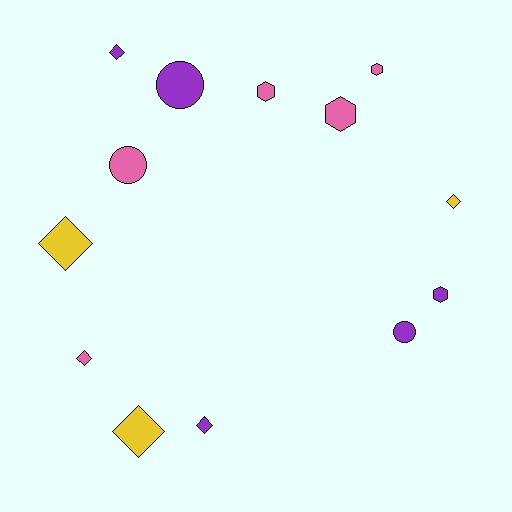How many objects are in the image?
There are 13 objects.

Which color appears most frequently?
Pink, with 5 objects.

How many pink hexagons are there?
There are 3 pink hexagons.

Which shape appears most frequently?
Diamond, with 6 objects.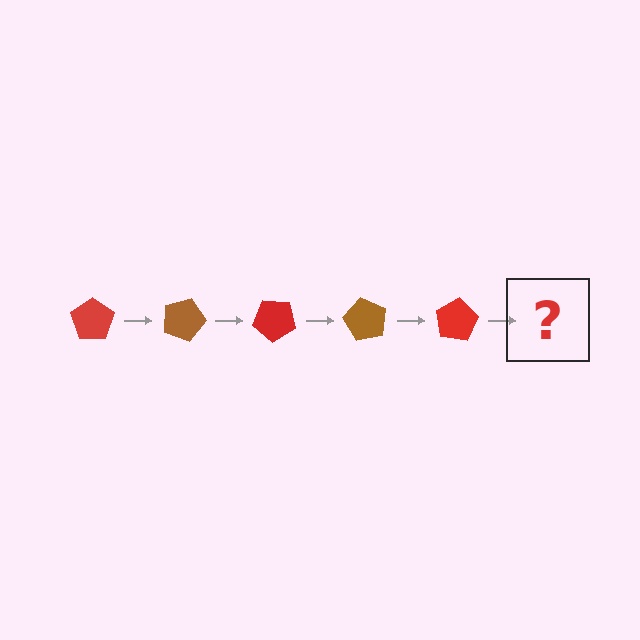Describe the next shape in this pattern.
It should be a brown pentagon, rotated 100 degrees from the start.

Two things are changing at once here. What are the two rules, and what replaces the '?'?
The two rules are that it rotates 20 degrees each step and the color cycles through red and brown. The '?' should be a brown pentagon, rotated 100 degrees from the start.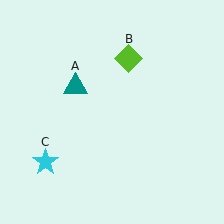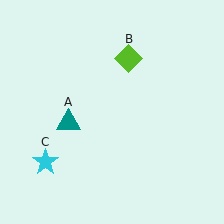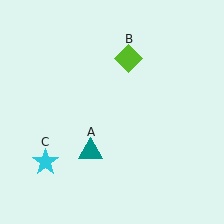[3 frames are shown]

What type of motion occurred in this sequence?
The teal triangle (object A) rotated counterclockwise around the center of the scene.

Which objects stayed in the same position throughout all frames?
Lime diamond (object B) and cyan star (object C) remained stationary.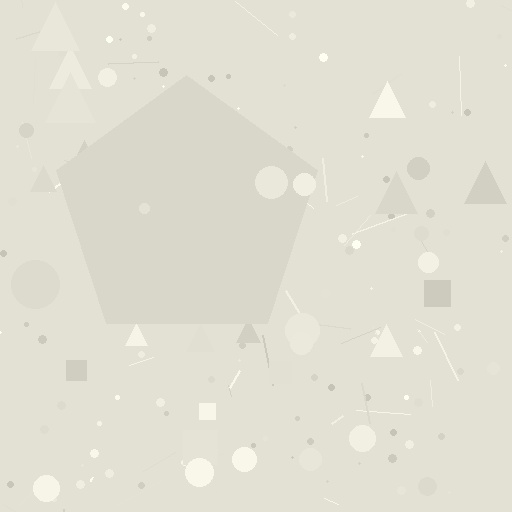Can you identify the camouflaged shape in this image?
The camouflaged shape is a pentagon.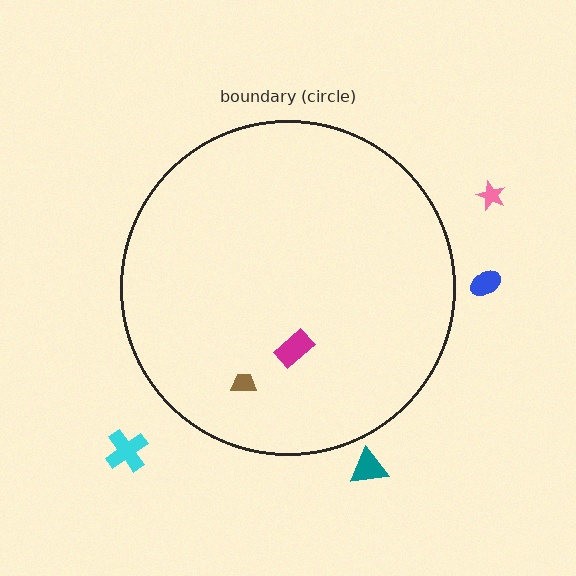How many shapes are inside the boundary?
2 inside, 4 outside.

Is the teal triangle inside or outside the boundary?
Outside.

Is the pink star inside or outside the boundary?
Outside.